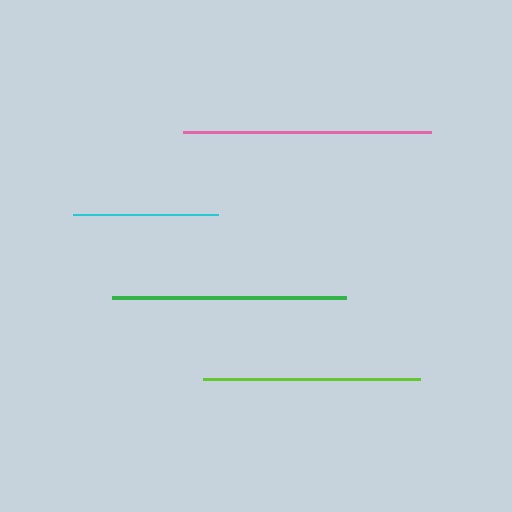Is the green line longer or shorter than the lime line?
The green line is longer than the lime line.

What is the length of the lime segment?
The lime segment is approximately 217 pixels long.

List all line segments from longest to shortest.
From longest to shortest: pink, green, lime, cyan.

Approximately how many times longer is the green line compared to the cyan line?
The green line is approximately 1.6 times the length of the cyan line.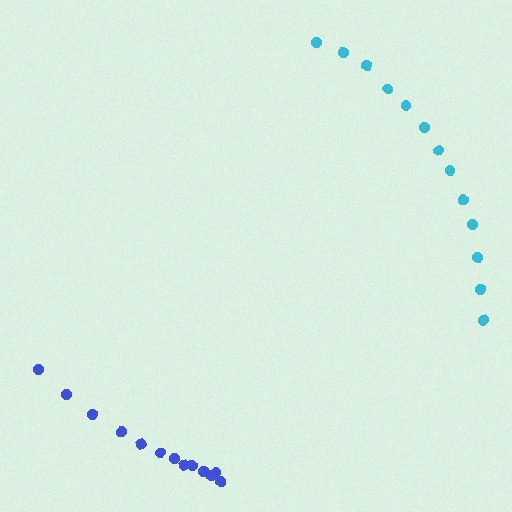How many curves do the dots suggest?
There are 2 distinct paths.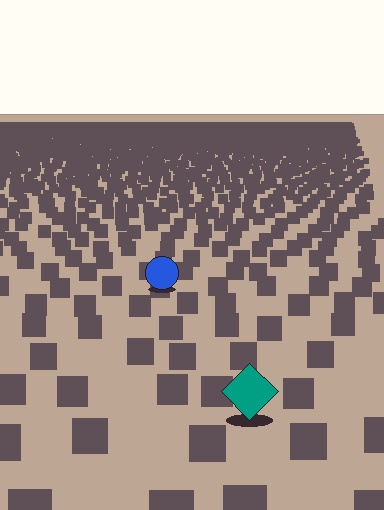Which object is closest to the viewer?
The teal diamond is closest. The texture marks near it are larger and more spread out.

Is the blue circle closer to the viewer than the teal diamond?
No. The teal diamond is closer — you can tell from the texture gradient: the ground texture is coarser near it.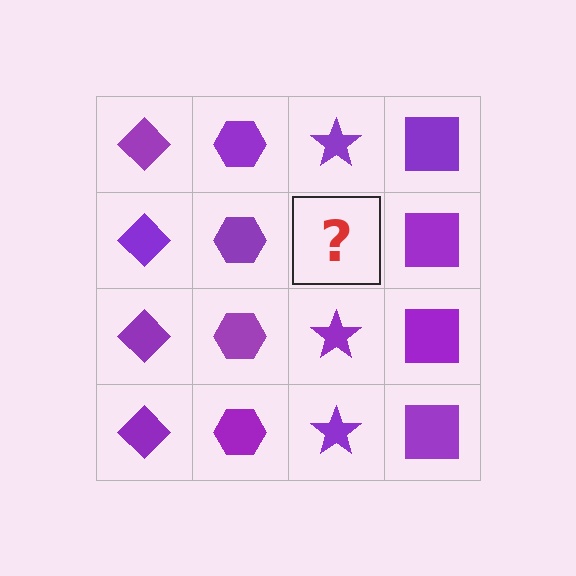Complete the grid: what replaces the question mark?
The question mark should be replaced with a purple star.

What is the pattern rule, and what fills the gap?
The rule is that each column has a consistent shape. The gap should be filled with a purple star.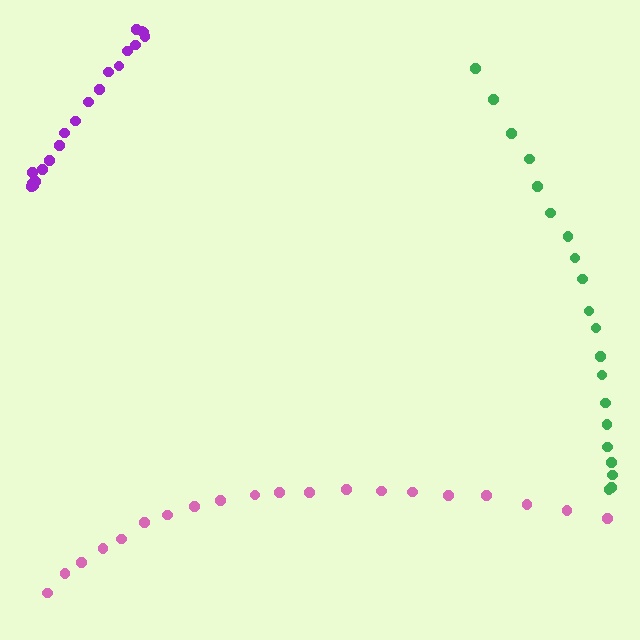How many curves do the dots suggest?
There are 3 distinct paths.